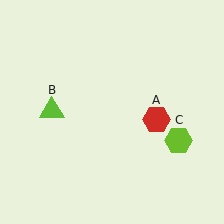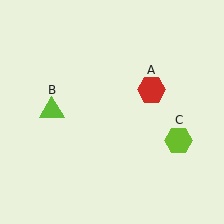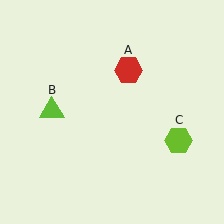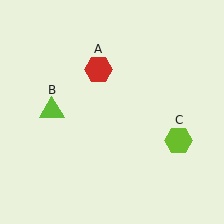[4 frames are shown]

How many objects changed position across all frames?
1 object changed position: red hexagon (object A).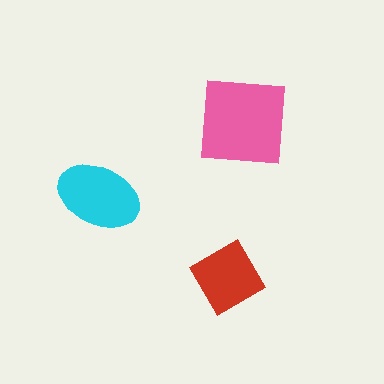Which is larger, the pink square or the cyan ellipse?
The pink square.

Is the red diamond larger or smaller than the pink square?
Smaller.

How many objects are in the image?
There are 3 objects in the image.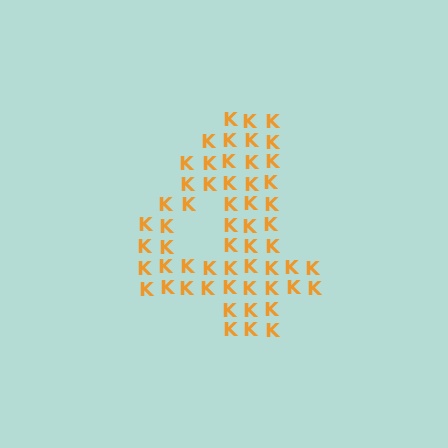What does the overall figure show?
The overall figure shows the digit 4.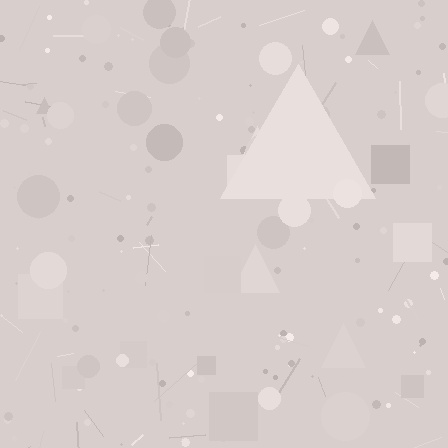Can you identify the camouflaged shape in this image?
The camouflaged shape is a triangle.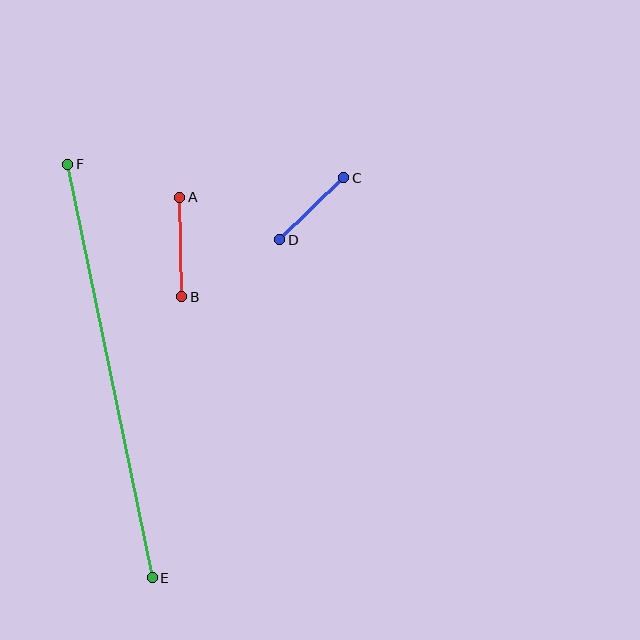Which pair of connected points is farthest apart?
Points E and F are farthest apart.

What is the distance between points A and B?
The distance is approximately 100 pixels.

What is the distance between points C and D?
The distance is approximately 89 pixels.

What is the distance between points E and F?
The distance is approximately 422 pixels.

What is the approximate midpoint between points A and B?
The midpoint is at approximately (181, 247) pixels.